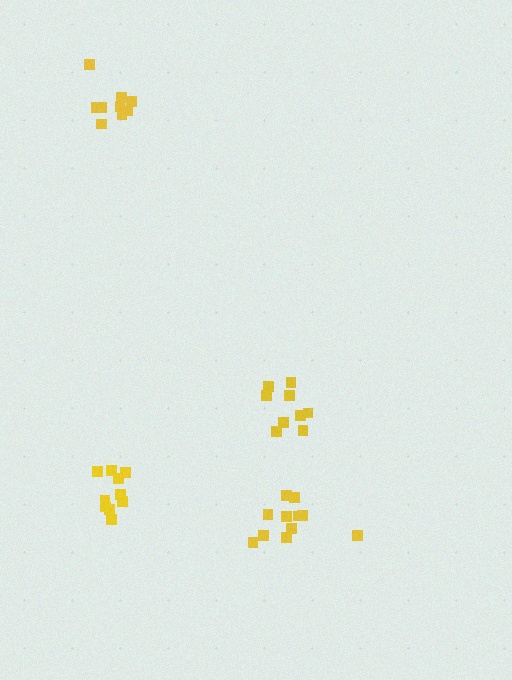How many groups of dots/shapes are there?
There are 4 groups.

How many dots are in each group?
Group 1: 11 dots, Group 2: 10 dots, Group 3: 9 dots, Group 4: 10 dots (40 total).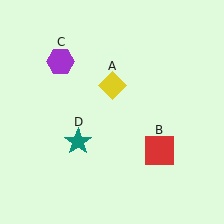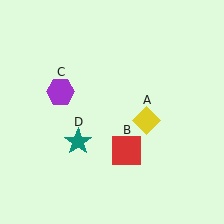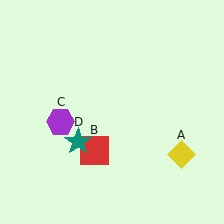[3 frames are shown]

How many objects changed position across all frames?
3 objects changed position: yellow diamond (object A), red square (object B), purple hexagon (object C).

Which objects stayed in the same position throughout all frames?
Teal star (object D) remained stationary.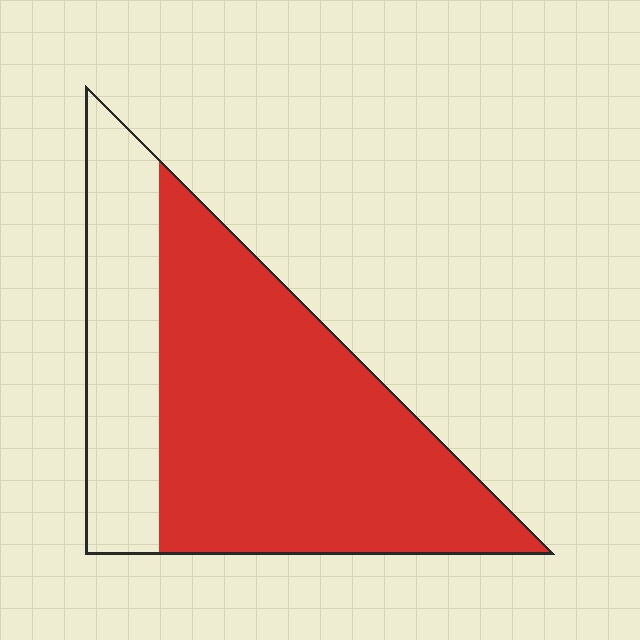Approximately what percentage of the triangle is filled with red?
Approximately 70%.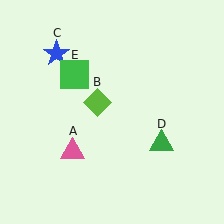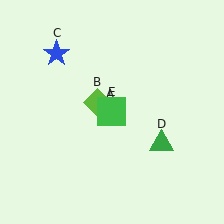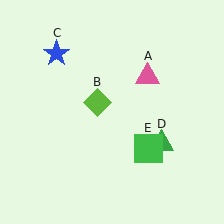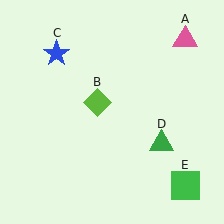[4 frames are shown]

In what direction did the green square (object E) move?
The green square (object E) moved down and to the right.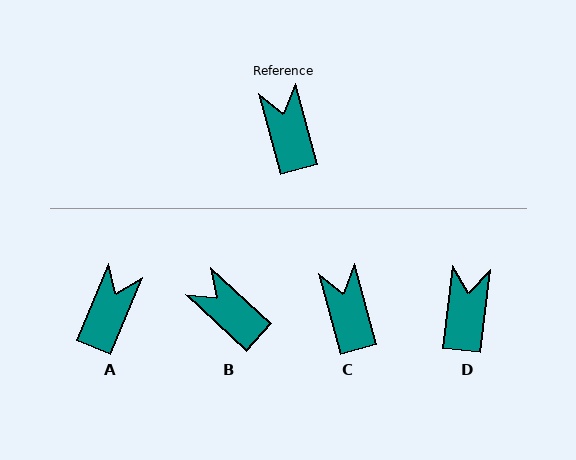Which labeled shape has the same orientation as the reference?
C.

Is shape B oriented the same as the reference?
No, it is off by about 32 degrees.